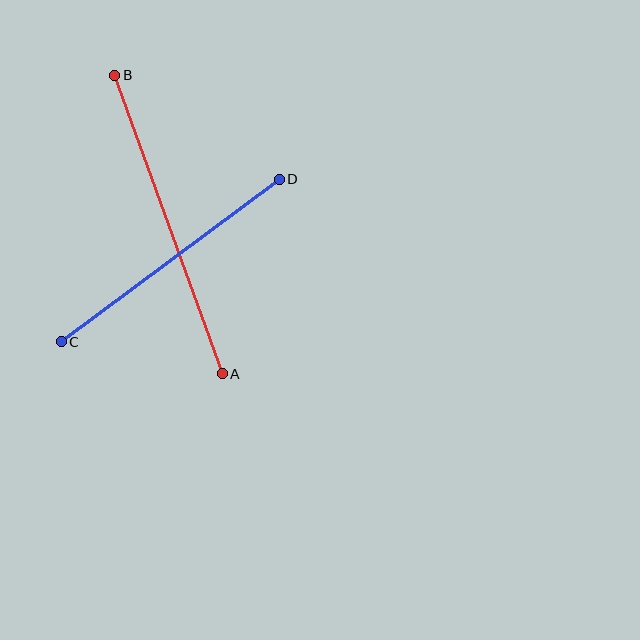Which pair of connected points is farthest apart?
Points A and B are farthest apart.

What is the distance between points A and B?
The distance is approximately 317 pixels.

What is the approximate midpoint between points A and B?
The midpoint is at approximately (168, 224) pixels.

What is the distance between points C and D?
The distance is approximately 272 pixels.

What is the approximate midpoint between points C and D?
The midpoint is at approximately (170, 260) pixels.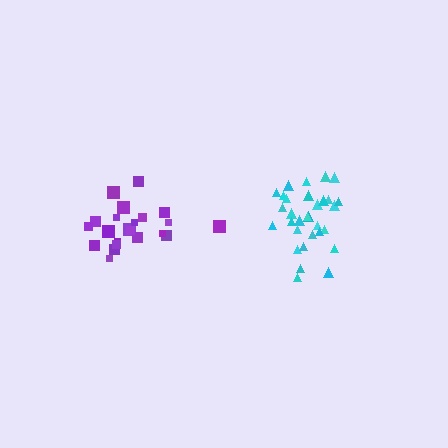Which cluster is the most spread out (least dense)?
Purple.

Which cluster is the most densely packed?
Cyan.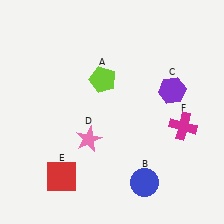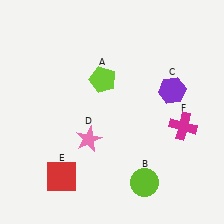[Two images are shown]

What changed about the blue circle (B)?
In Image 1, B is blue. In Image 2, it changed to lime.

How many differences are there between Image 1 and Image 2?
There is 1 difference between the two images.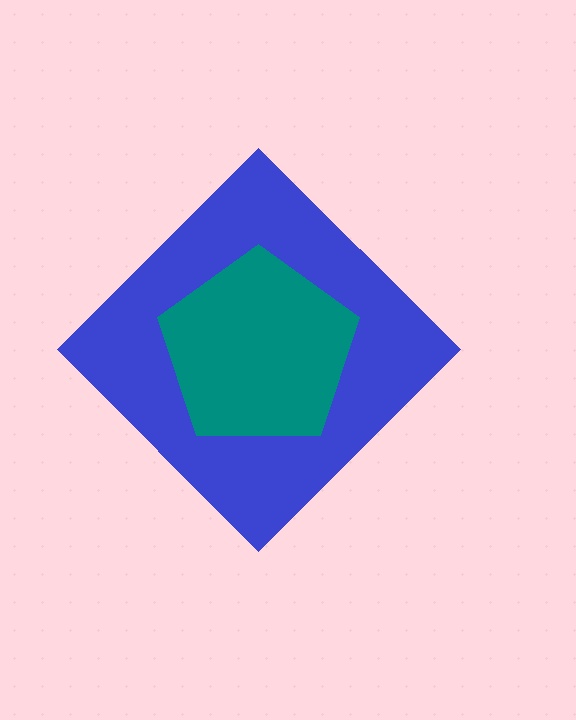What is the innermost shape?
The teal pentagon.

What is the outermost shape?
The blue diamond.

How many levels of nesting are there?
2.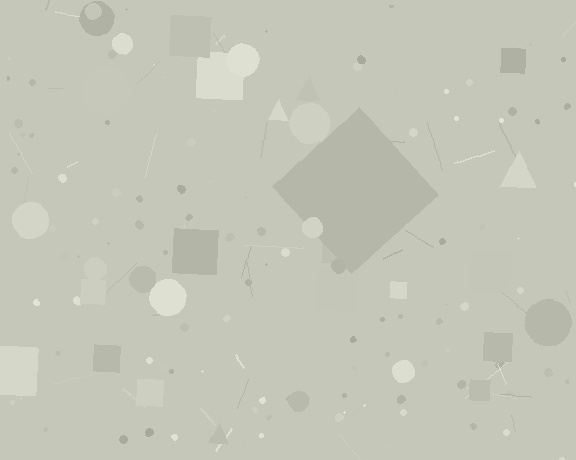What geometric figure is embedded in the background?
A diamond is embedded in the background.